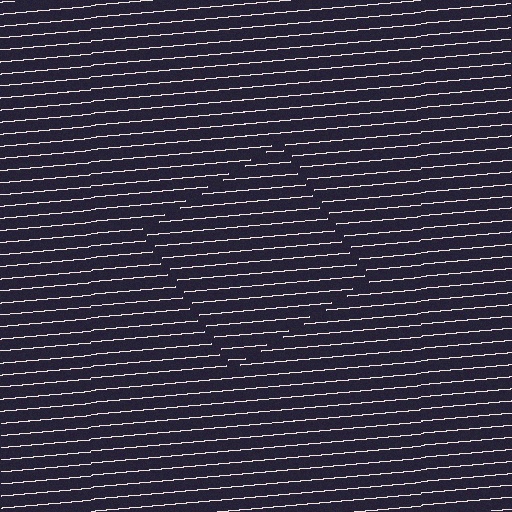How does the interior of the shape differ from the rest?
The interior of the shape contains the same grating, shifted by half a period — the contour is defined by the phase discontinuity where line-ends from the inner and outer gratings abut.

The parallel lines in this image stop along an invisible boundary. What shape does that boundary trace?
An illusory square. The interior of the shape contains the same grating, shifted by half a period — the contour is defined by the phase discontinuity where line-ends from the inner and outer gratings abut.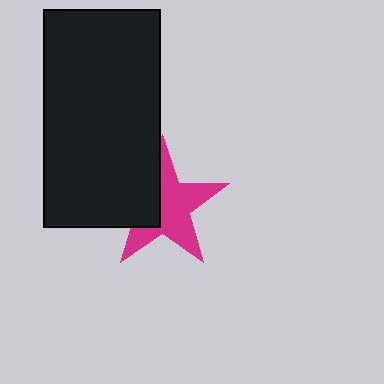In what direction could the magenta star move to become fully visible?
The magenta star could move right. That would shift it out from behind the black rectangle entirely.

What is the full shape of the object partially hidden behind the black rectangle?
The partially hidden object is a magenta star.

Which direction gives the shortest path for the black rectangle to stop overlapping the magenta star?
Moving left gives the shortest separation.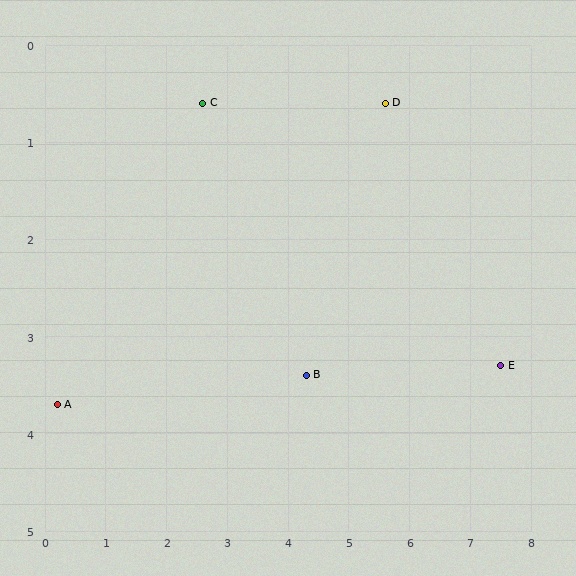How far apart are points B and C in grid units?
Points B and C are about 3.3 grid units apart.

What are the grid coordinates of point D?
Point D is at approximately (5.6, 0.6).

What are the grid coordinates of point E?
Point E is at approximately (7.5, 3.3).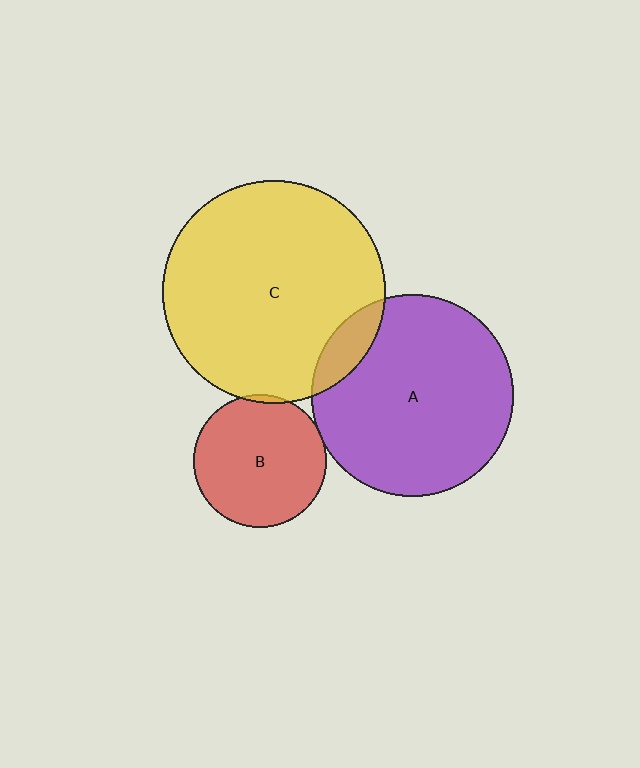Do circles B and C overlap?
Yes.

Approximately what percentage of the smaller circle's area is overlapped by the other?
Approximately 5%.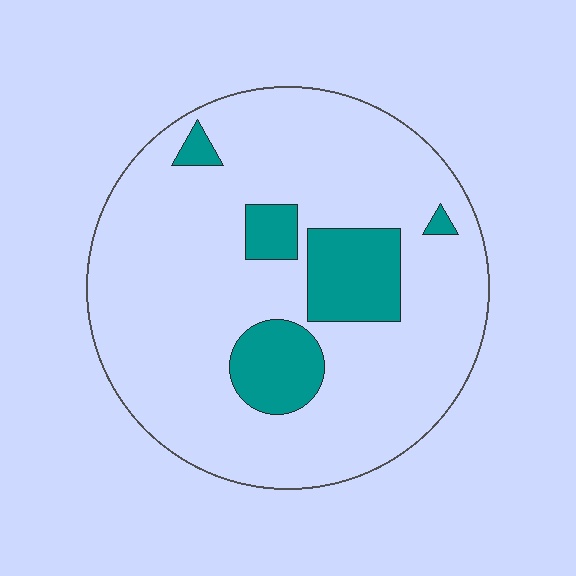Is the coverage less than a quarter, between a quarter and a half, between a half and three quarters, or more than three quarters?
Less than a quarter.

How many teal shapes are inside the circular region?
5.